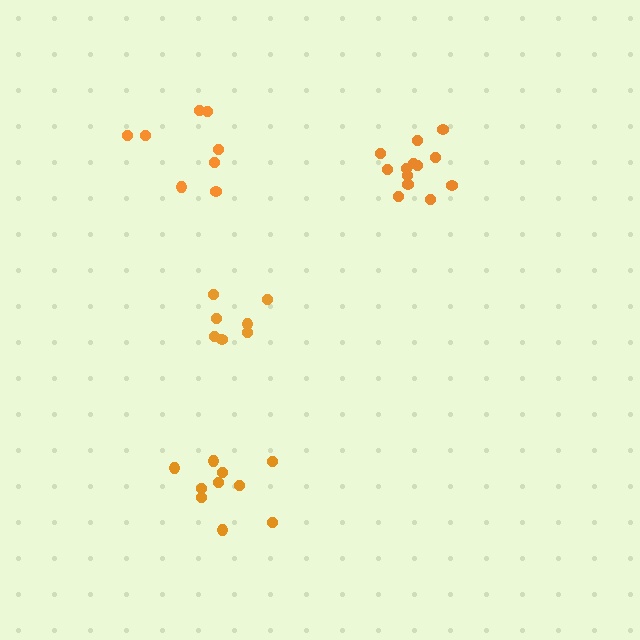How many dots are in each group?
Group 1: 10 dots, Group 2: 8 dots, Group 3: 7 dots, Group 4: 13 dots (38 total).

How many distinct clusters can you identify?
There are 4 distinct clusters.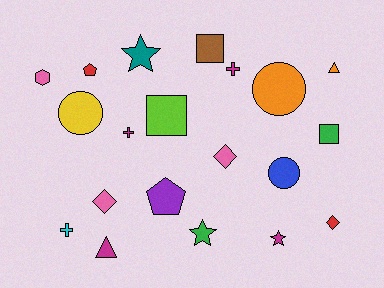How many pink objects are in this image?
There are 3 pink objects.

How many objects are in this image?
There are 20 objects.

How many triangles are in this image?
There are 2 triangles.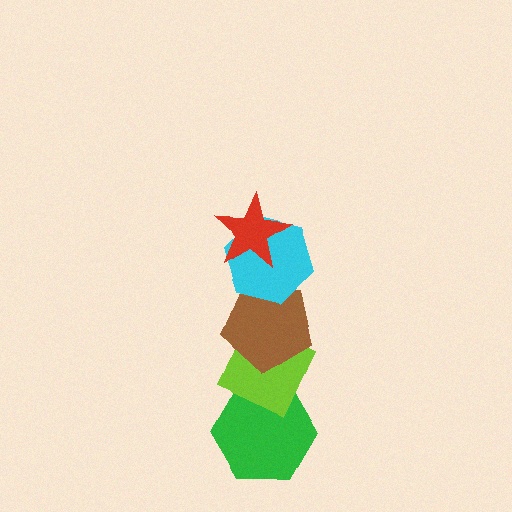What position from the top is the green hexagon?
The green hexagon is 5th from the top.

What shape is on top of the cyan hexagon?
The red star is on top of the cyan hexagon.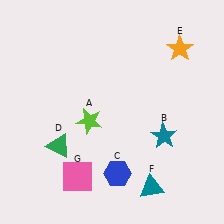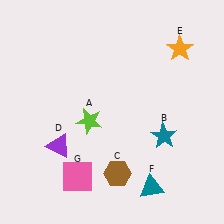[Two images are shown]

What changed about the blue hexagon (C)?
In Image 1, C is blue. In Image 2, it changed to brown.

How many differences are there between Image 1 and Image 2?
There are 2 differences between the two images.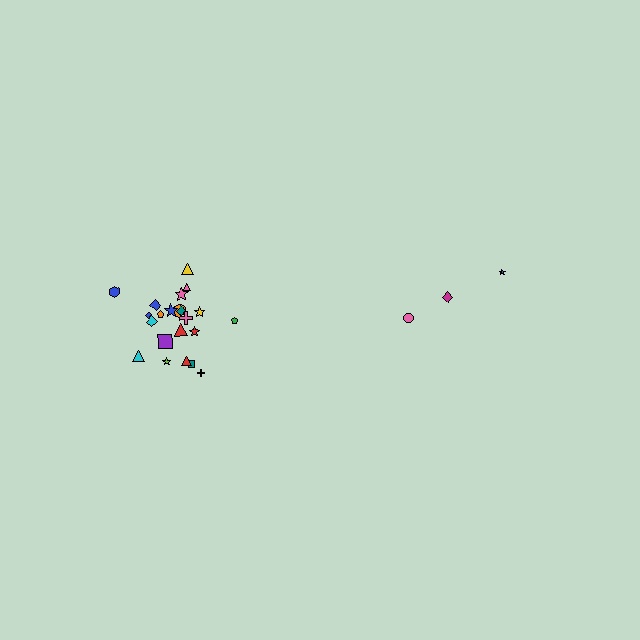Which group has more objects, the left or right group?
The left group.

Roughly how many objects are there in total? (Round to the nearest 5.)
Roughly 25 objects in total.